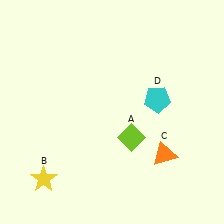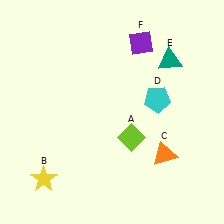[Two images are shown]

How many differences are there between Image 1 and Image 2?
There are 2 differences between the two images.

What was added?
A teal triangle (E), a purple diamond (F) were added in Image 2.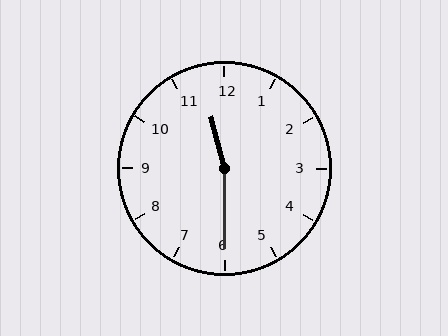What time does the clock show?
11:30.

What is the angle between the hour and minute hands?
Approximately 165 degrees.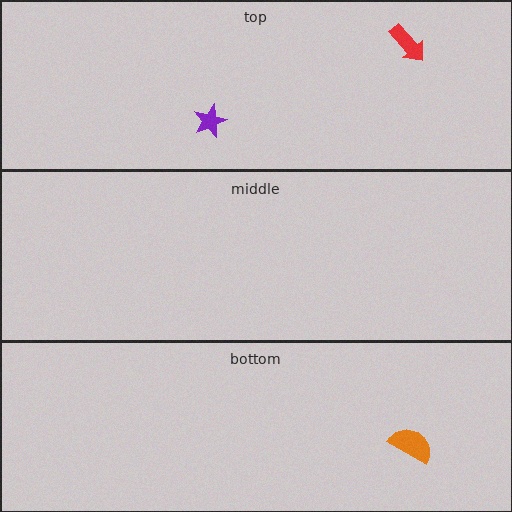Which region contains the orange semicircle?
The bottom region.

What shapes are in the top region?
The purple star, the red arrow.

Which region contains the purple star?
The top region.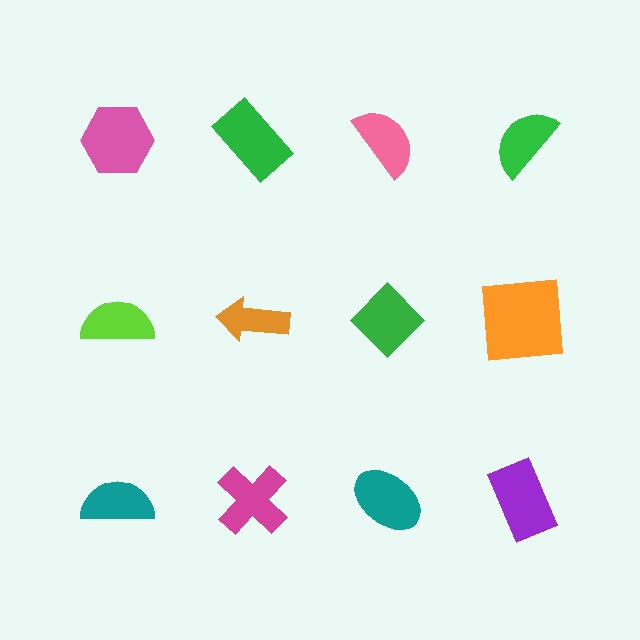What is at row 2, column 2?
An orange arrow.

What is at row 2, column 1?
A lime semicircle.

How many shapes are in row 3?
4 shapes.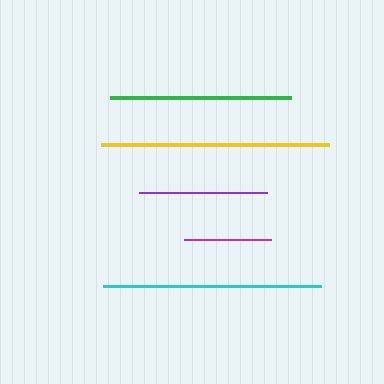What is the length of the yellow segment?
The yellow segment is approximately 229 pixels long.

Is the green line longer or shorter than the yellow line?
The yellow line is longer than the green line.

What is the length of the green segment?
The green segment is approximately 181 pixels long.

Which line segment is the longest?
The yellow line is the longest at approximately 229 pixels.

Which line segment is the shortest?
The magenta line is the shortest at approximately 87 pixels.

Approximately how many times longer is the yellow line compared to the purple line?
The yellow line is approximately 1.8 times the length of the purple line.